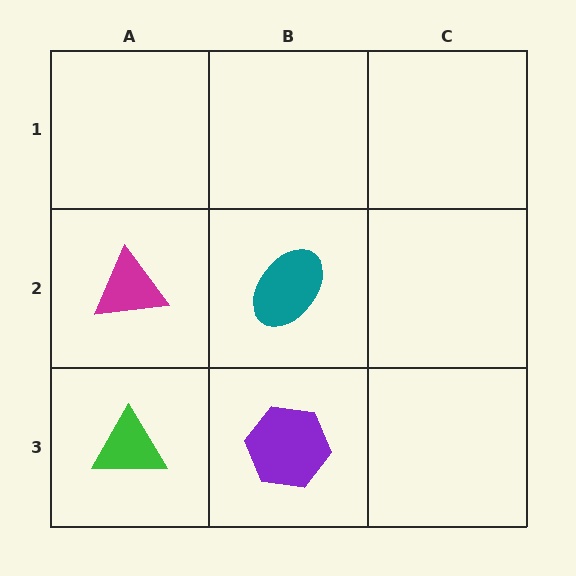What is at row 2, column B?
A teal ellipse.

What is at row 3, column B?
A purple hexagon.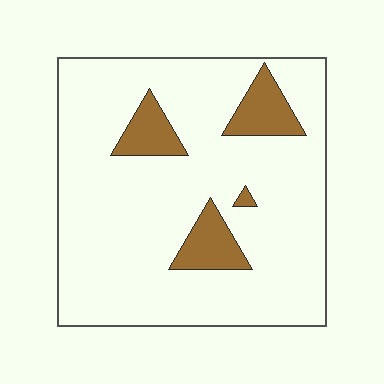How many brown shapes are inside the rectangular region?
4.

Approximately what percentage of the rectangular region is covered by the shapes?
Approximately 15%.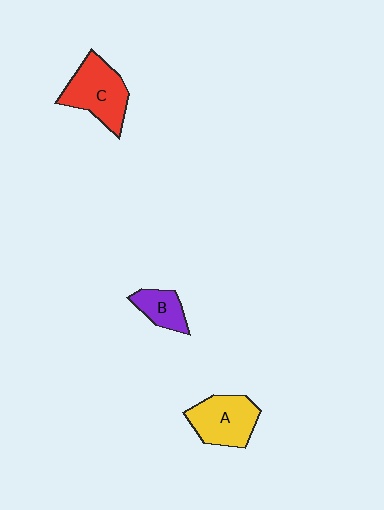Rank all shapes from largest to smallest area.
From largest to smallest: C (red), A (yellow), B (purple).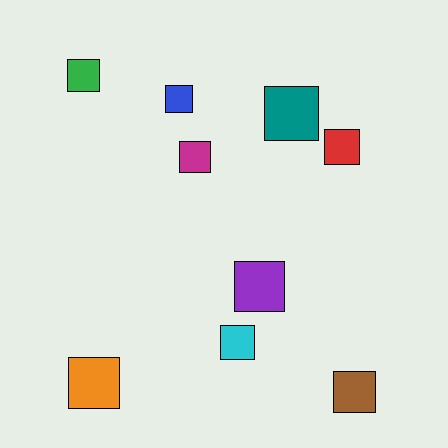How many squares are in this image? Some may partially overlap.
There are 9 squares.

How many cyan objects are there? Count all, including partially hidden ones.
There is 1 cyan object.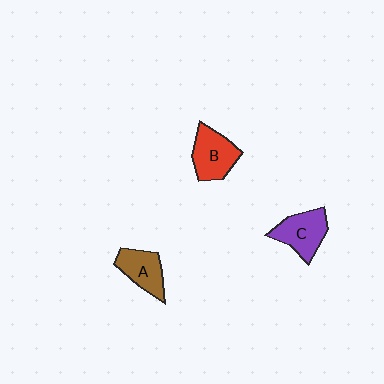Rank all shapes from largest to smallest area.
From largest to smallest: B (red), C (purple), A (brown).